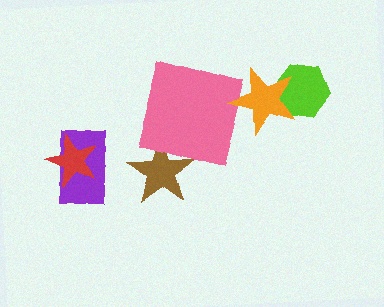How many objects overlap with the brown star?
1 object overlaps with the brown star.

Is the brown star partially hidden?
Yes, it is partially covered by another shape.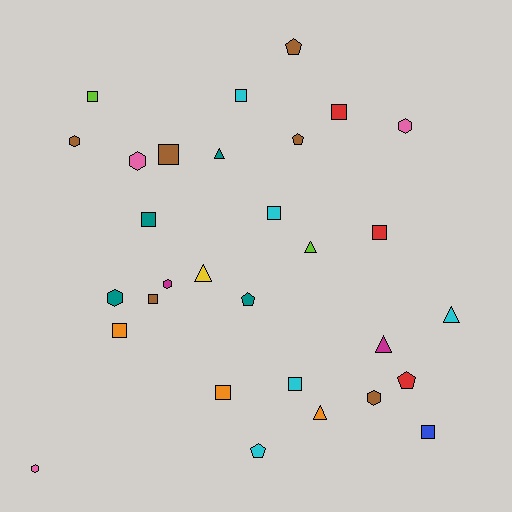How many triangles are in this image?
There are 6 triangles.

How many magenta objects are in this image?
There are 2 magenta objects.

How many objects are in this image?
There are 30 objects.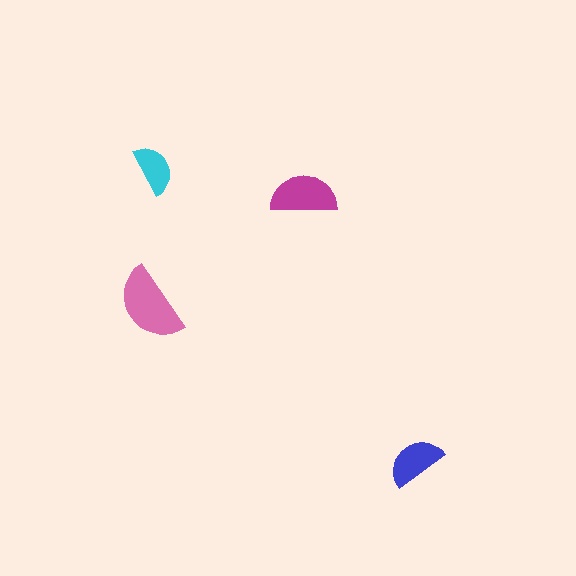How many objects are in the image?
There are 4 objects in the image.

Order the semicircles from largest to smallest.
the pink one, the magenta one, the blue one, the cyan one.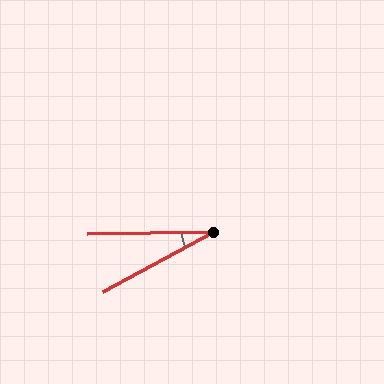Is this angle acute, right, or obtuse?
It is acute.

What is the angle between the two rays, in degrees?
Approximately 28 degrees.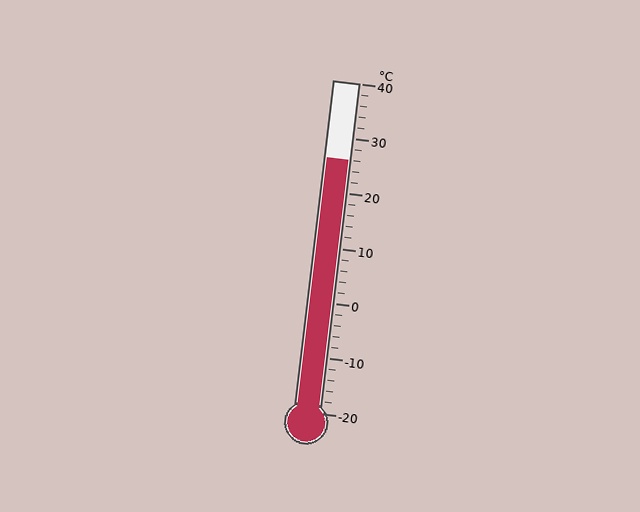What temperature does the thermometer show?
The thermometer shows approximately 26°C.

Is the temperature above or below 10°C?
The temperature is above 10°C.